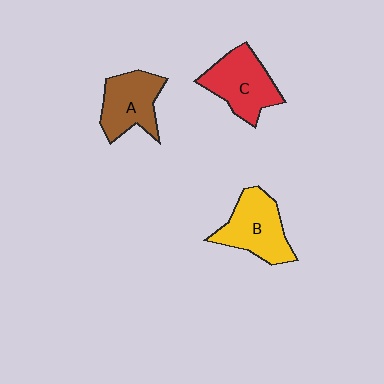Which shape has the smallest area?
Shape A (brown).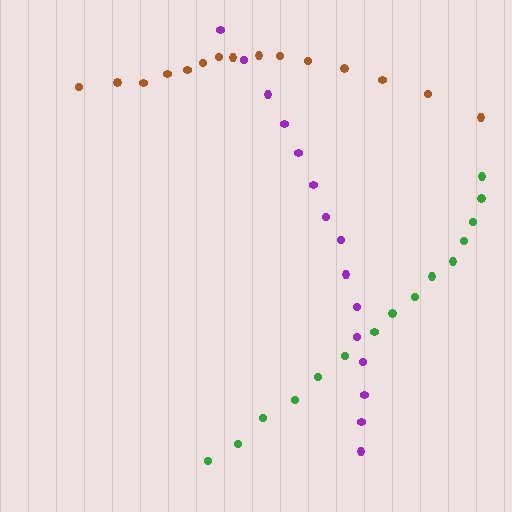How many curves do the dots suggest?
There are 3 distinct paths.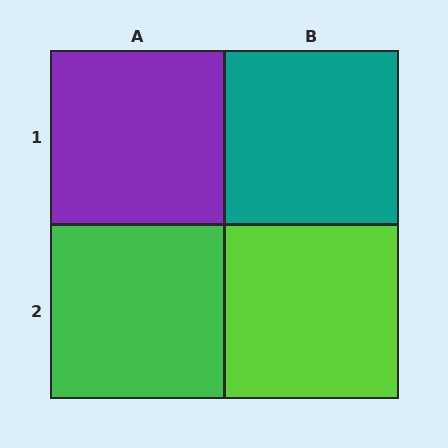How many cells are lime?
1 cell is lime.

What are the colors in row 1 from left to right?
Purple, teal.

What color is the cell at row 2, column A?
Green.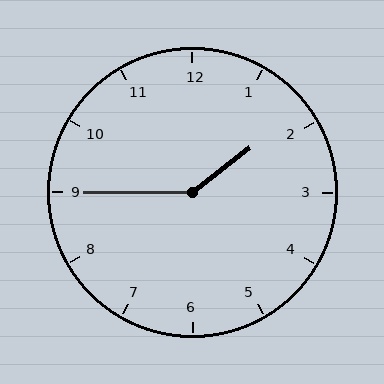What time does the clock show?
1:45.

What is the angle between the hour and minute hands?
Approximately 142 degrees.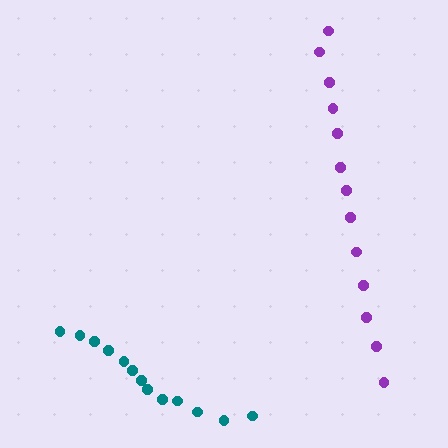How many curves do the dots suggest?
There are 2 distinct paths.